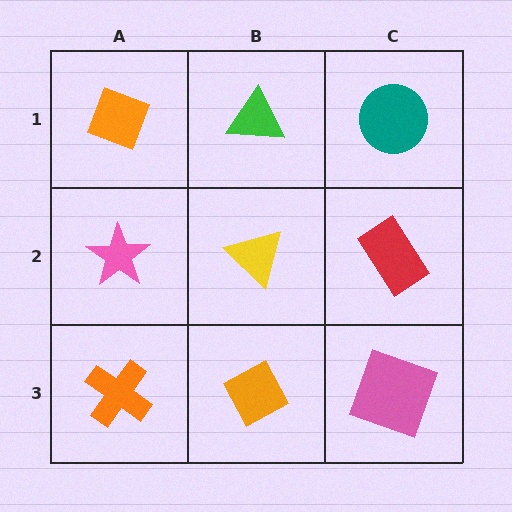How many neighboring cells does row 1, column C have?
2.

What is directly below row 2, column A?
An orange cross.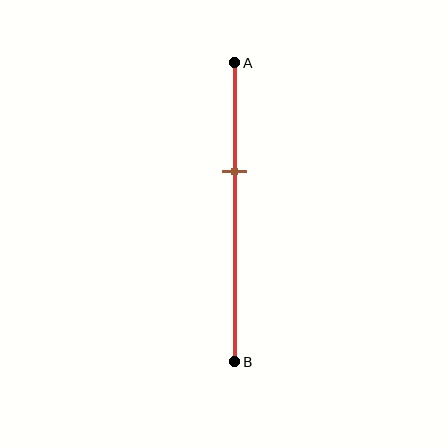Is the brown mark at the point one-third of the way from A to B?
No, the mark is at about 35% from A, not at the 33% one-third point.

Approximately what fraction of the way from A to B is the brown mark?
The brown mark is approximately 35% of the way from A to B.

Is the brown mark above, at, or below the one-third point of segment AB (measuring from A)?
The brown mark is below the one-third point of segment AB.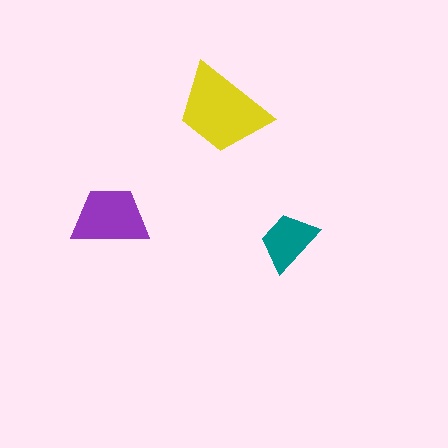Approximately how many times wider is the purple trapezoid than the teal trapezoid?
About 1.5 times wider.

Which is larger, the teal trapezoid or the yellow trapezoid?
The yellow one.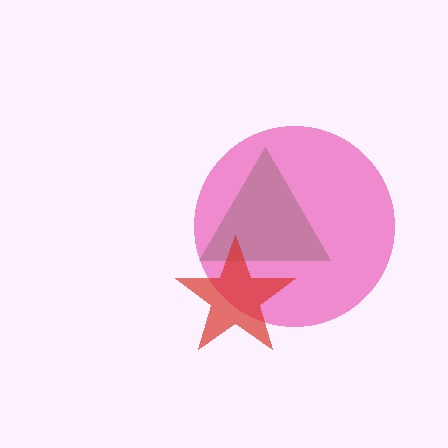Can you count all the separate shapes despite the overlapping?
Yes, there are 3 separate shapes.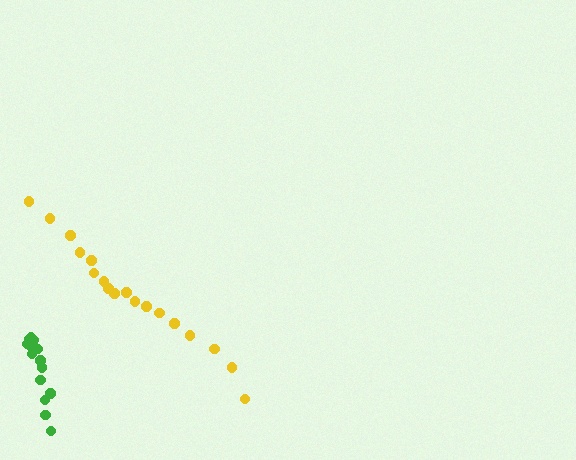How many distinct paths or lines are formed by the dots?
There are 2 distinct paths.